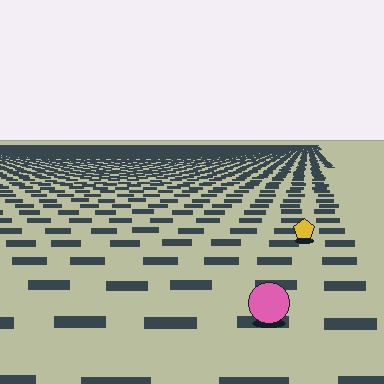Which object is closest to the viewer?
The pink circle is closest. The texture marks near it are larger and more spread out.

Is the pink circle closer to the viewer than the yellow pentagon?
Yes. The pink circle is closer — you can tell from the texture gradient: the ground texture is coarser near it.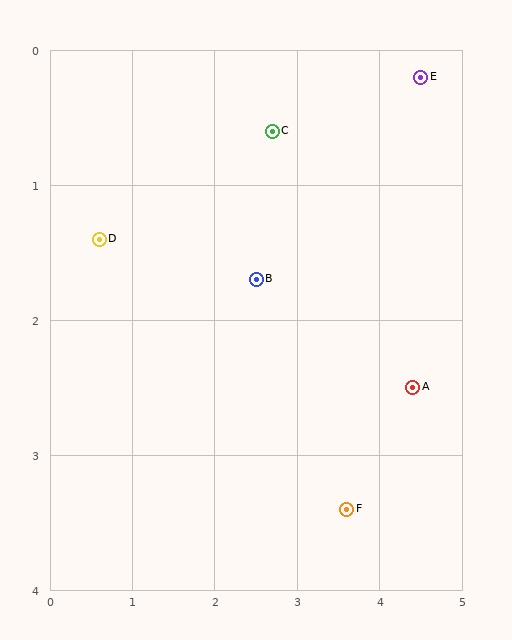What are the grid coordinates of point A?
Point A is at approximately (4.4, 2.5).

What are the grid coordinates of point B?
Point B is at approximately (2.5, 1.7).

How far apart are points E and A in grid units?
Points E and A are about 2.3 grid units apart.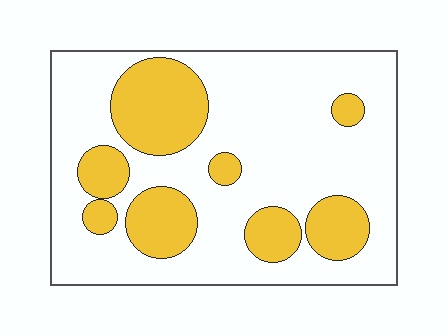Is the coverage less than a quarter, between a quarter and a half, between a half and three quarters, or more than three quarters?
Between a quarter and a half.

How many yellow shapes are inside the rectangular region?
8.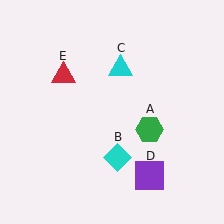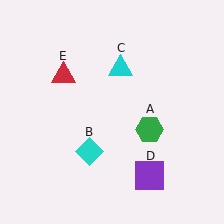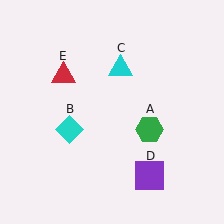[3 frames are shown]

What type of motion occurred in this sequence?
The cyan diamond (object B) rotated clockwise around the center of the scene.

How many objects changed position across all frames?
1 object changed position: cyan diamond (object B).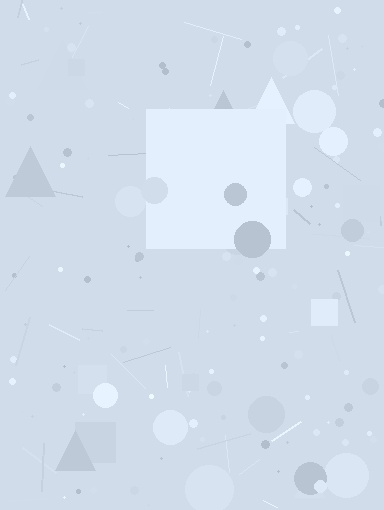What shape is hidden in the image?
A square is hidden in the image.